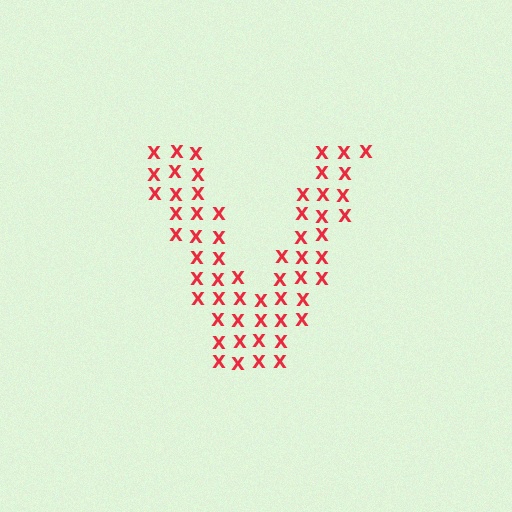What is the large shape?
The large shape is the letter V.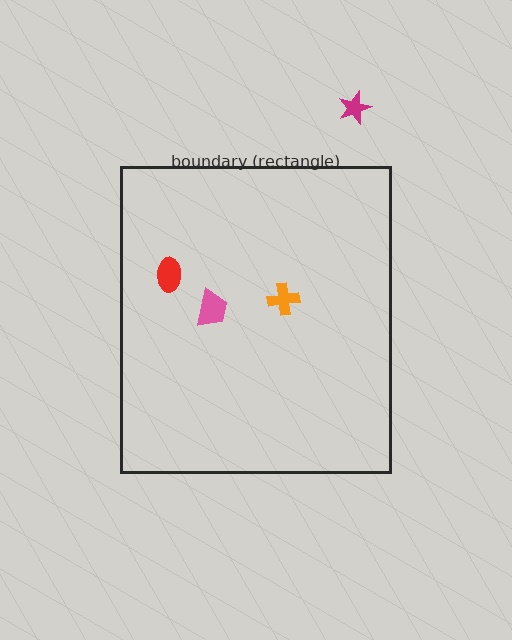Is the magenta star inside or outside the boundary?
Outside.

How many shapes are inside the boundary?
3 inside, 1 outside.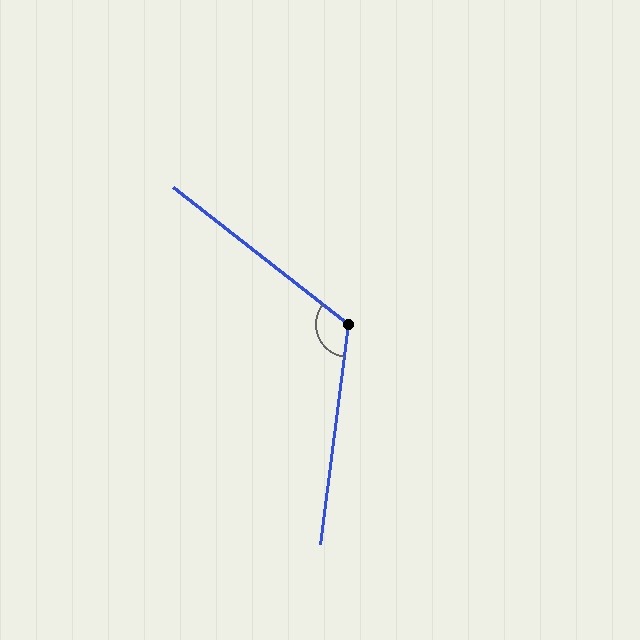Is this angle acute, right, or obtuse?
It is obtuse.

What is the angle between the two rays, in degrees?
Approximately 121 degrees.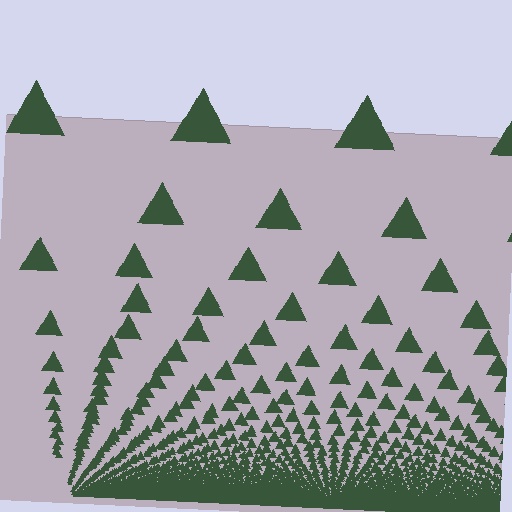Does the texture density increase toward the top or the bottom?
Density increases toward the bottom.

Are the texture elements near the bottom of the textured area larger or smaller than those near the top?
Smaller. The gradient is inverted — elements near the bottom are smaller and denser.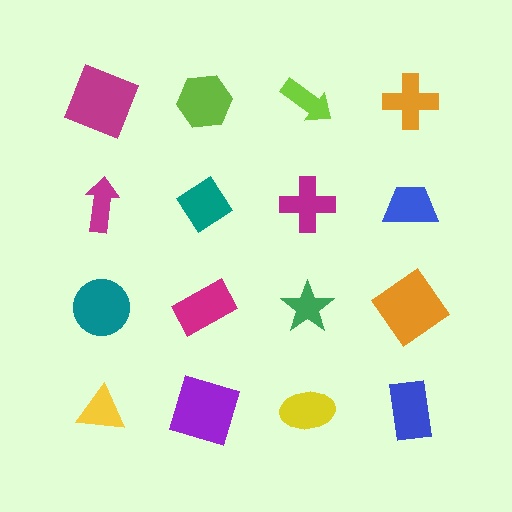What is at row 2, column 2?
A teal diamond.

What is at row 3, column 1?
A teal circle.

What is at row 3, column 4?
An orange diamond.